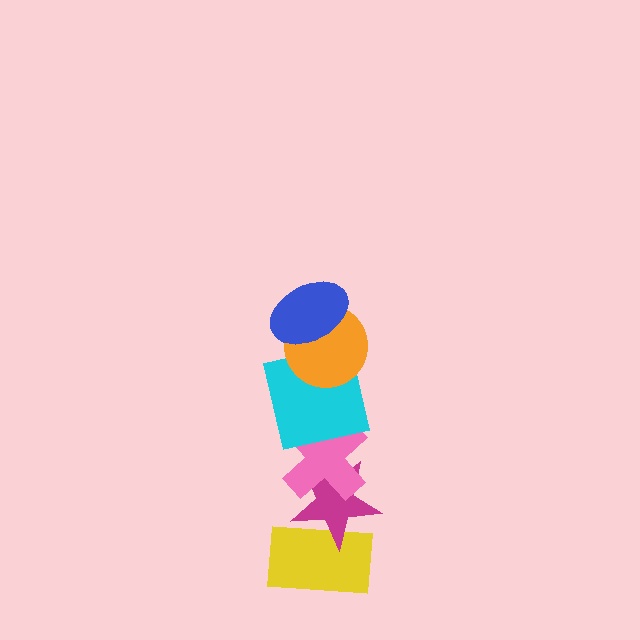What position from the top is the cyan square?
The cyan square is 3rd from the top.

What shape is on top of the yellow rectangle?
The magenta star is on top of the yellow rectangle.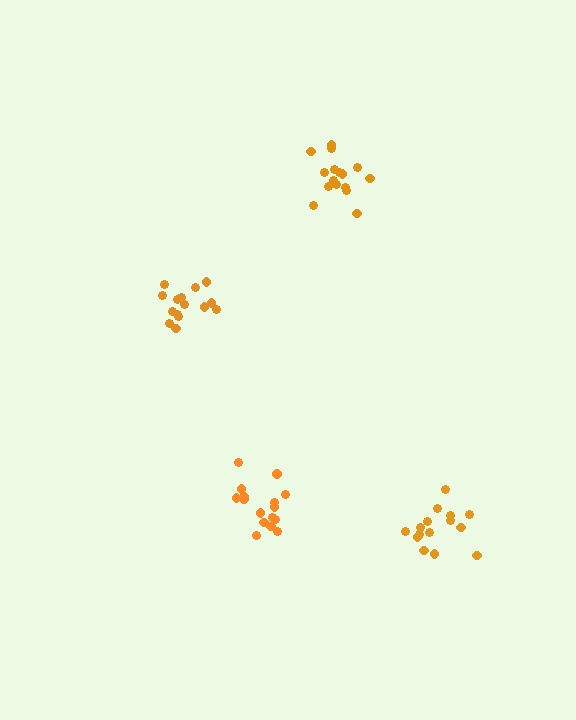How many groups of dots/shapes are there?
There are 4 groups.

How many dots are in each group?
Group 1: 15 dots, Group 2: 16 dots, Group 3: 15 dots, Group 4: 16 dots (62 total).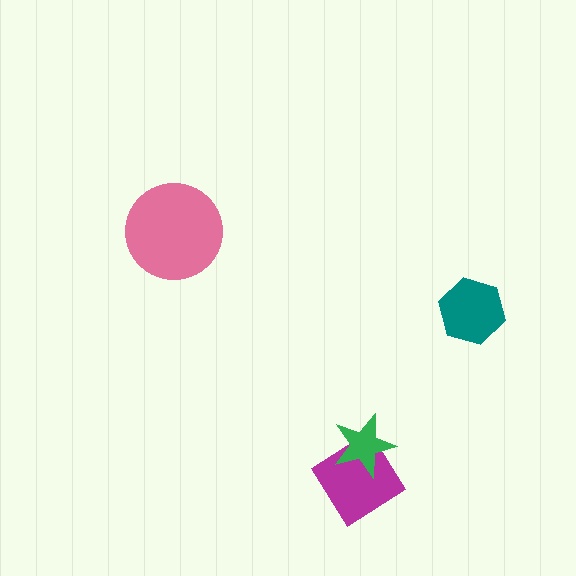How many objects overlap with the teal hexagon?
0 objects overlap with the teal hexagon.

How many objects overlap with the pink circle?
0 objects overlap with the pink circle.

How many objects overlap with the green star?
1 object overlaps with the green star.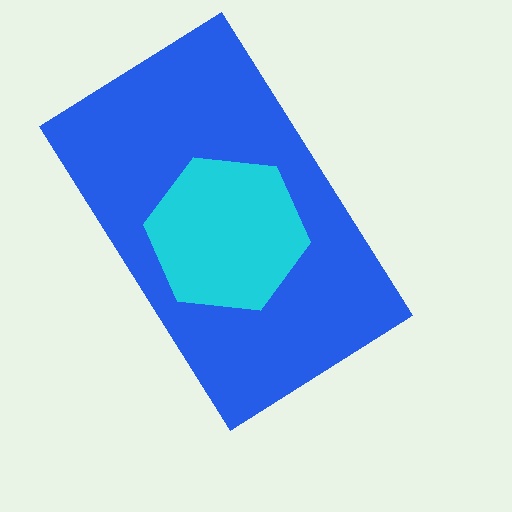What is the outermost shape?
The blue rectangle.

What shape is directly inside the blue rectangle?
The cyan hexagon.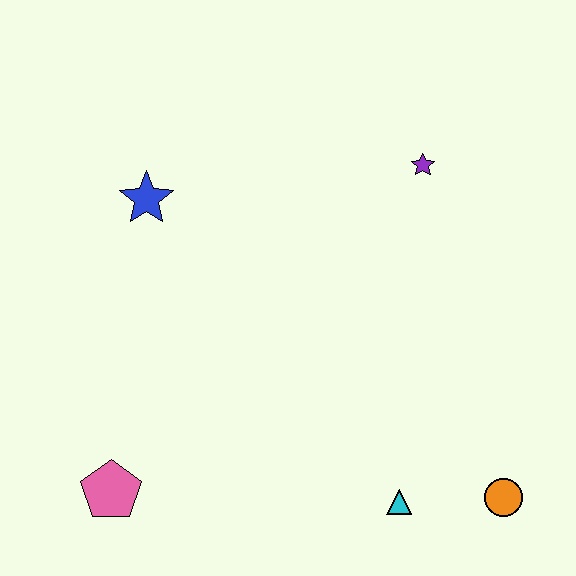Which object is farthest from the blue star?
The orange circle is farthest from the blue star.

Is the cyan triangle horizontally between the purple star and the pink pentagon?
Yes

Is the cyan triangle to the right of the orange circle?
No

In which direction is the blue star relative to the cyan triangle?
The blue star is above the cyan triangle.